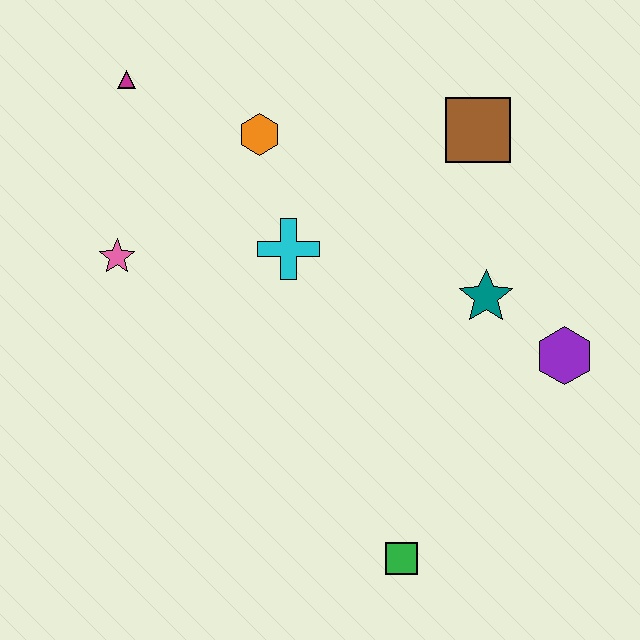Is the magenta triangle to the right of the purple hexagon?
No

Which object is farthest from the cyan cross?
The green square is farthest from the cyan cross.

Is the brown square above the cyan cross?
Yes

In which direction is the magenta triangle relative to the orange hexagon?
The magenta triangle is to the left of the orange hexagon.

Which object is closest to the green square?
The purple hexagon is closest to the green square.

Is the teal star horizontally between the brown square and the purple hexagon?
Yes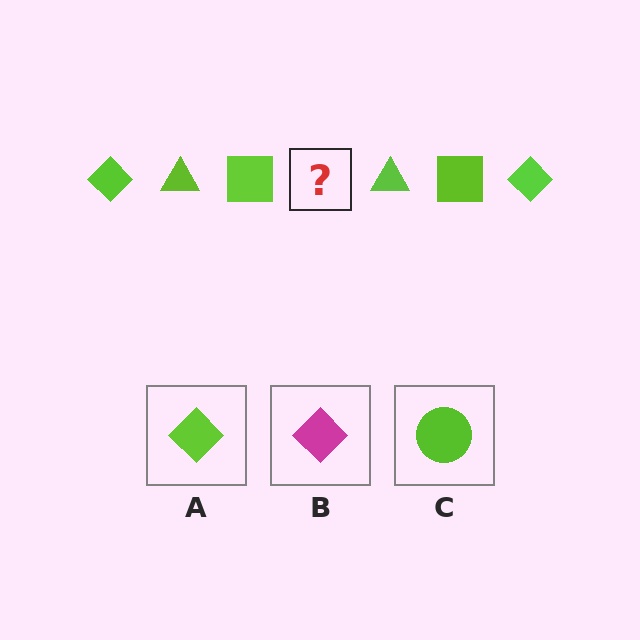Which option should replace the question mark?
Option A.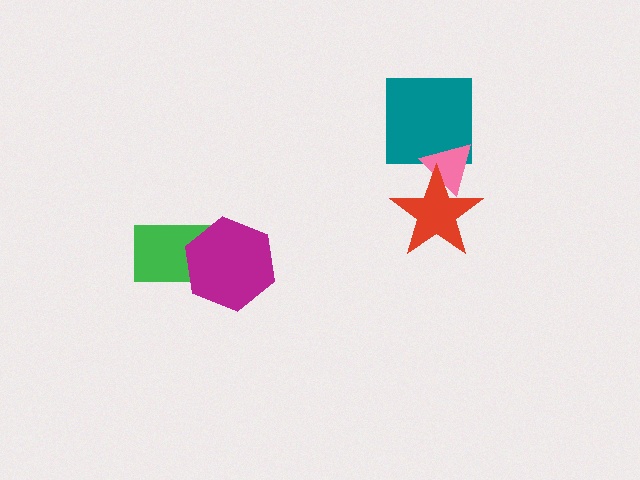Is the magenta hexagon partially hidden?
No, no other shape covers it.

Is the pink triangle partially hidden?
Yes, it is partially covered by another shape.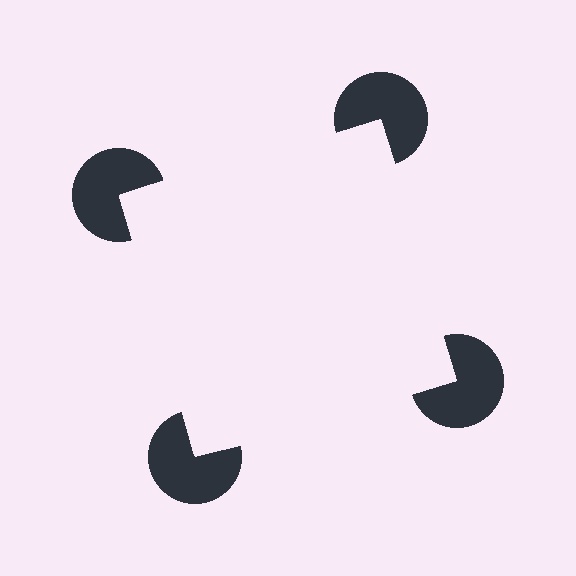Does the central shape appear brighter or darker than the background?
It typically appears slightly brighter than the background, even though no actual brightness change is drawn.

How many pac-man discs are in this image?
There are 4 — one at each vertex of the illusory square.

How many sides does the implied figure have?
4 sides.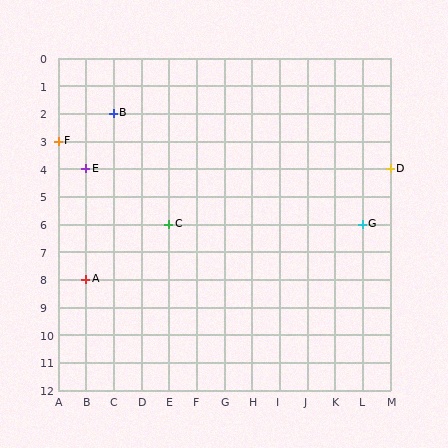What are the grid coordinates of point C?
Point C is at grid coordinates (E, 6).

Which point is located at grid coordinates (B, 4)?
Point E is at (B, 4).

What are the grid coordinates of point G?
Point G is at grid coordinates (L, 6).